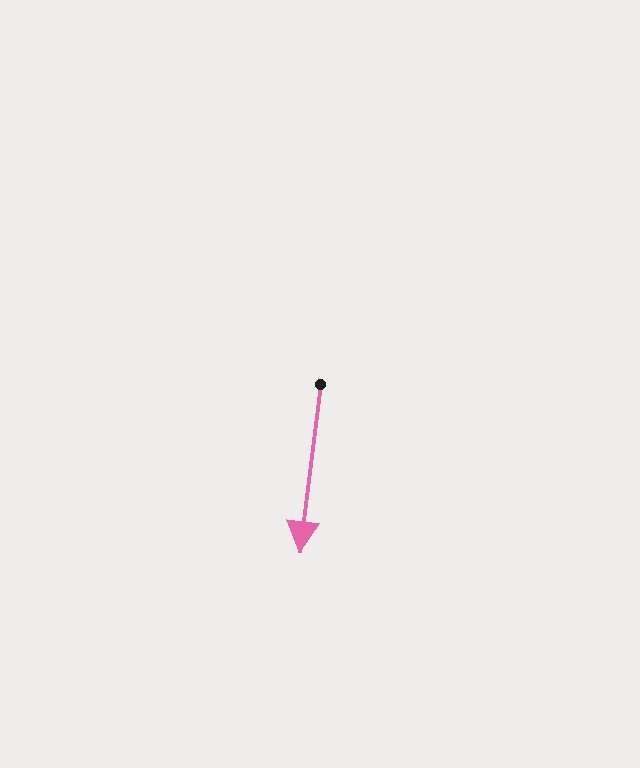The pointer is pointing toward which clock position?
Roughly 6 o'clock.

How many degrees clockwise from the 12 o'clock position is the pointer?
Approximately 187 degrees.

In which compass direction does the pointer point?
South.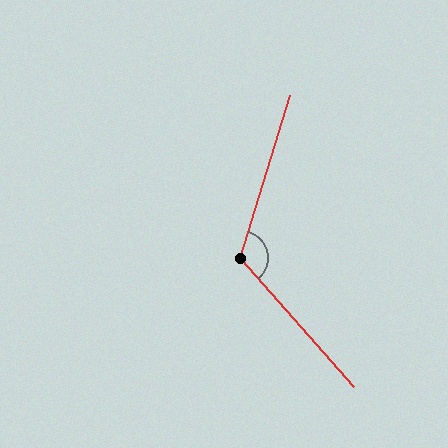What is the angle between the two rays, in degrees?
Approximately 122 degrees.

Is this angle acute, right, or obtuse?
It is obtuse.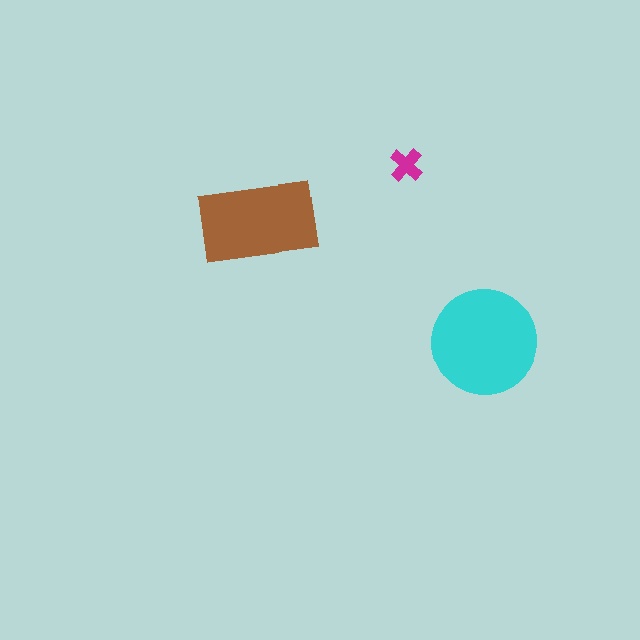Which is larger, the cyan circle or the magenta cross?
The cyan circle.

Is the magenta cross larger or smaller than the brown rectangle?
Smaller.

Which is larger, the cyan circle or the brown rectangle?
The cyan circle.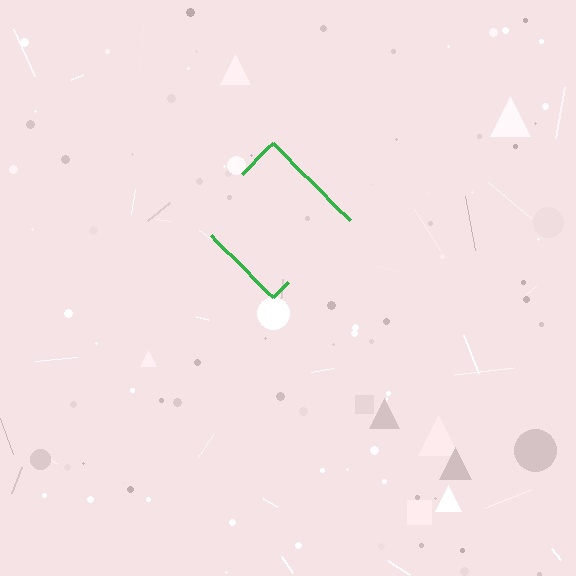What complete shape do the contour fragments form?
The contour fragments form a diamond.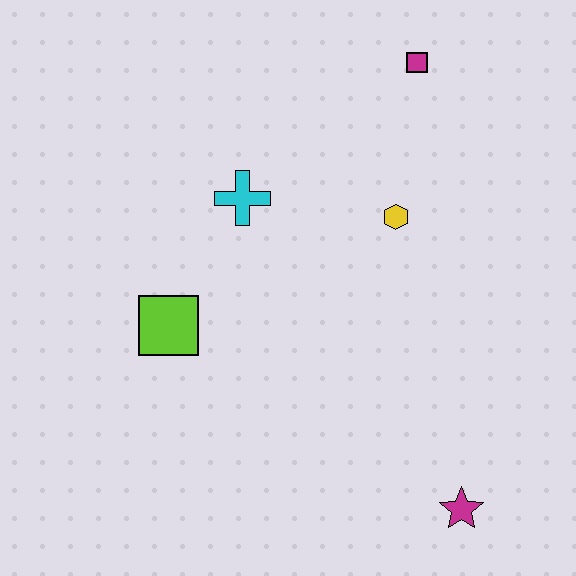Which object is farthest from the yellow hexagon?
The magenta star is farthest from the yellow hexagon.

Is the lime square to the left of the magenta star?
Yes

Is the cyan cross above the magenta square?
No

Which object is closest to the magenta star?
The yellow hexagon is closest to the magenta star.